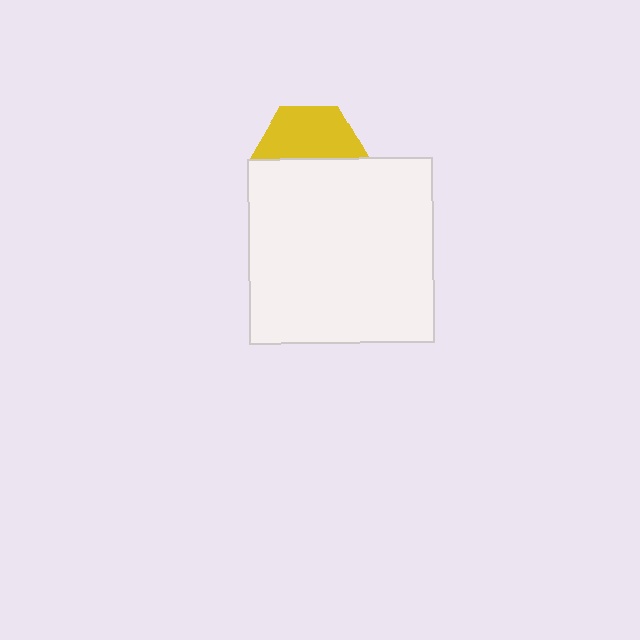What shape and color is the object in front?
The object in front is a white square.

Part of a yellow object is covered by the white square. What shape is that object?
It is a hexagon.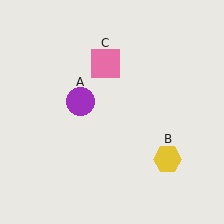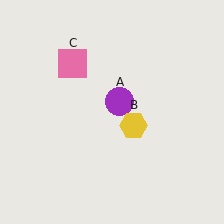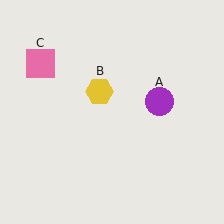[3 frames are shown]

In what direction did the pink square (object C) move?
The pink square (object C) moved left.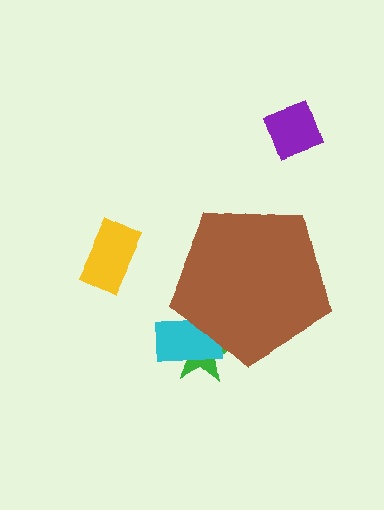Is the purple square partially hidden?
No, the purple square is fully visible.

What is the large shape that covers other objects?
A brown pentagon.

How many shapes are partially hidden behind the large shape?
2 shapes are partially hidden.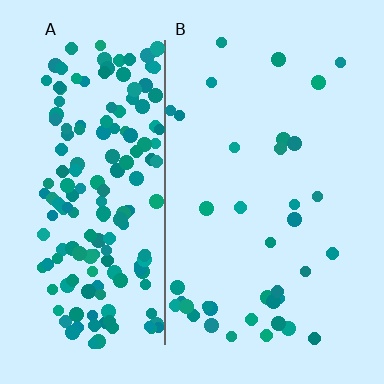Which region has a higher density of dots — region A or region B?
A (the left).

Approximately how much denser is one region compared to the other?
Approximately 4.9× — region A over region B.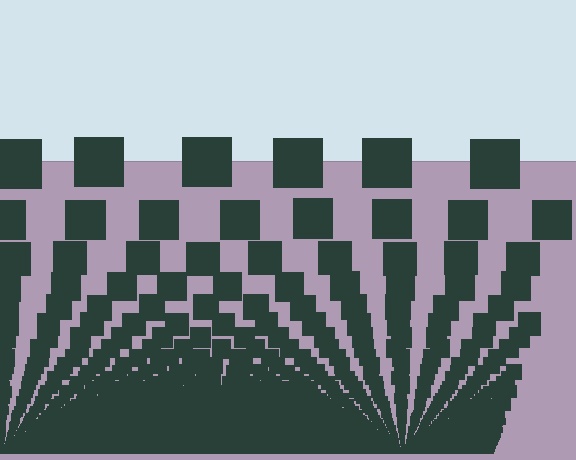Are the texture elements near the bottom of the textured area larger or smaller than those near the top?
Smaller. The gradient is inverted — elements near the bottom are smaller and denser.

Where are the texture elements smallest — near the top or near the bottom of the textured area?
Near the bottom.